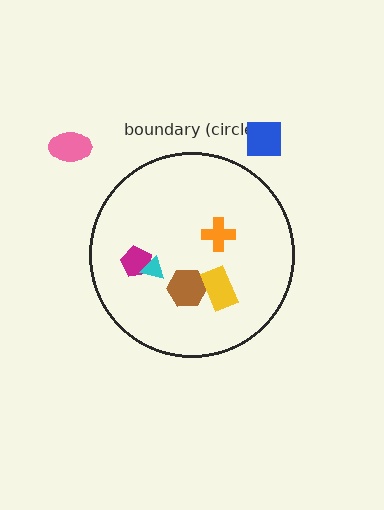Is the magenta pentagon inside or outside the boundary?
Inside.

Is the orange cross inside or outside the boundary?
Inside.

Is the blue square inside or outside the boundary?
Outside.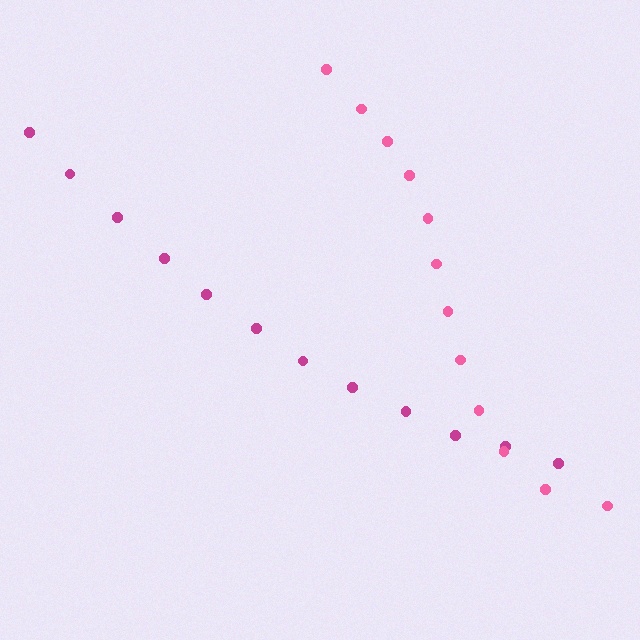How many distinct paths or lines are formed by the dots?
There are 2 distinct paths.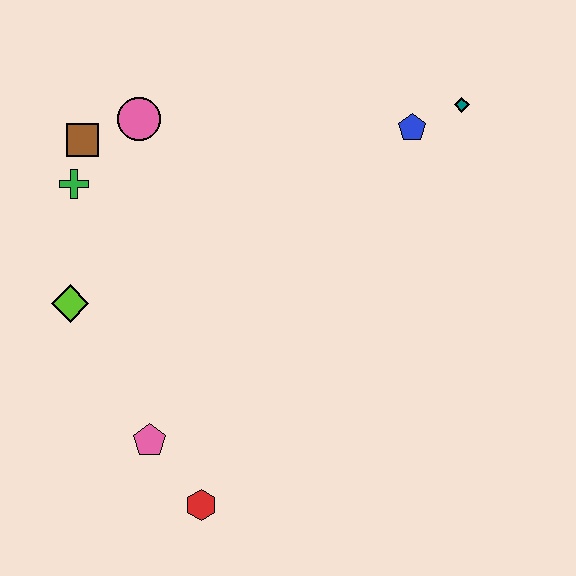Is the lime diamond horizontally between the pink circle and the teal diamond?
No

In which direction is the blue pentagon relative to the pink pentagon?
The blue pentagon is above the pink pentagon.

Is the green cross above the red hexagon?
Yes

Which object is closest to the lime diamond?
The green cross is closest to the lime diamond.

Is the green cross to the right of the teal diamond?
No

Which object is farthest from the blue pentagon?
The red hexagon is farthest from the blue pentagon.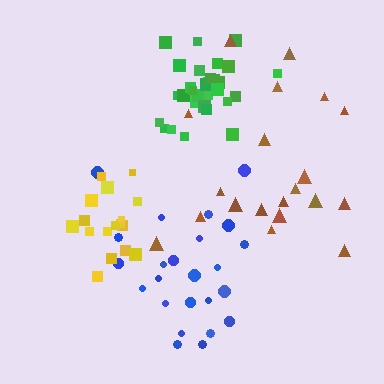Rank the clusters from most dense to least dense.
green, yellow, brown, blue.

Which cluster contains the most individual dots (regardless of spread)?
Green (30).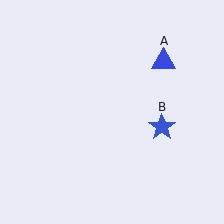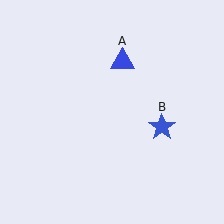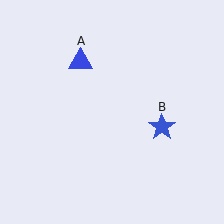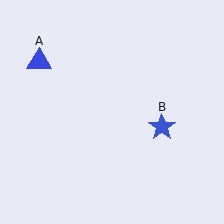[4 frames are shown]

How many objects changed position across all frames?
1 object changed position: blue triangle (object A).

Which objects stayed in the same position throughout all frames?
Blue star (object B) remained stationary.